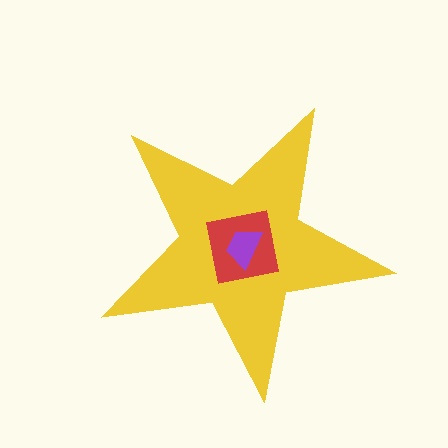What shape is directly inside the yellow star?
The red square.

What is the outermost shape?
The yellow star.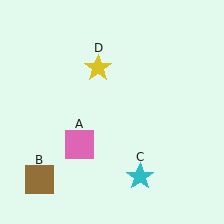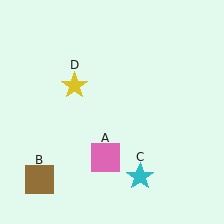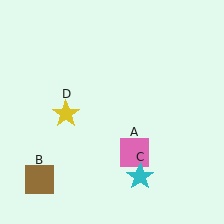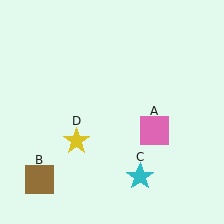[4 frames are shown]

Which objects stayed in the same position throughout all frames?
Brown square (object B) and cyan star (object C) remained stationary.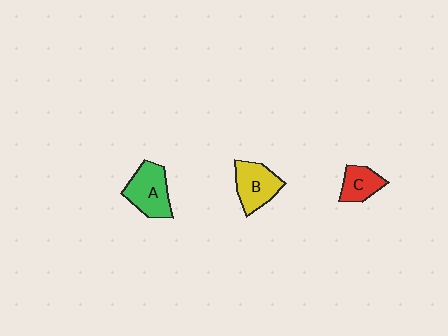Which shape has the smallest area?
Shape C (red).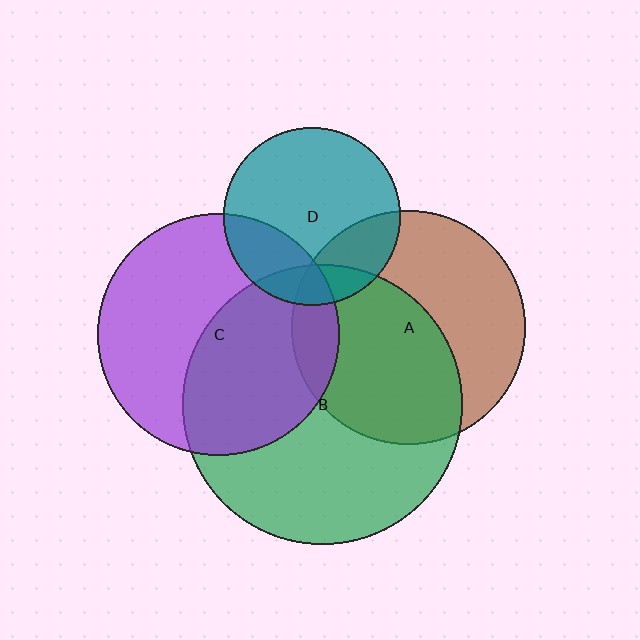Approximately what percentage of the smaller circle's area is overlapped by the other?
Approximately 10%.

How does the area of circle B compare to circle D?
Approximately 2.5 times.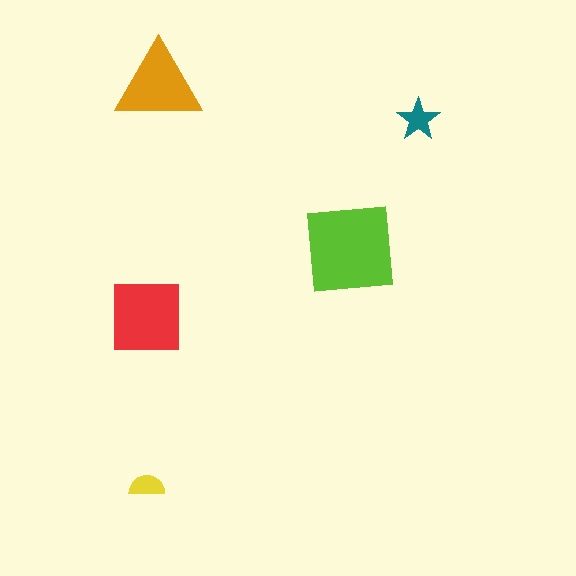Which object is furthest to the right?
The teal star is rightmost.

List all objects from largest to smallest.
The lime square, the red square, the orange triangle, the teal star, the yellow semicircle.